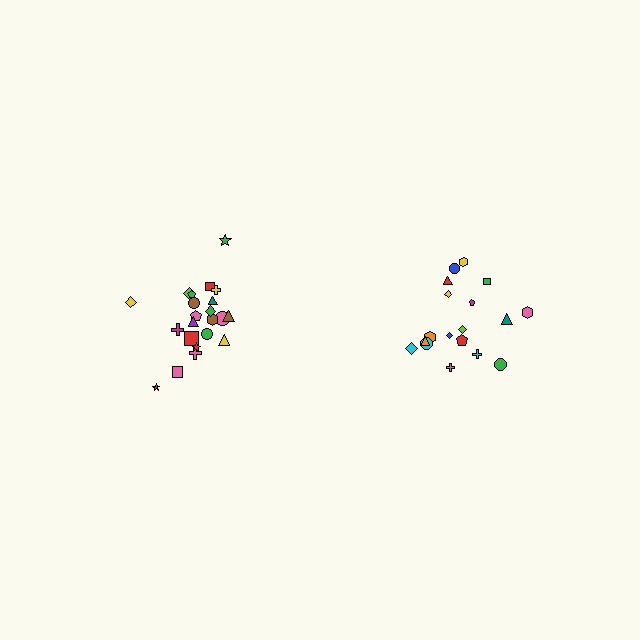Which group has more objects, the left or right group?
The left group.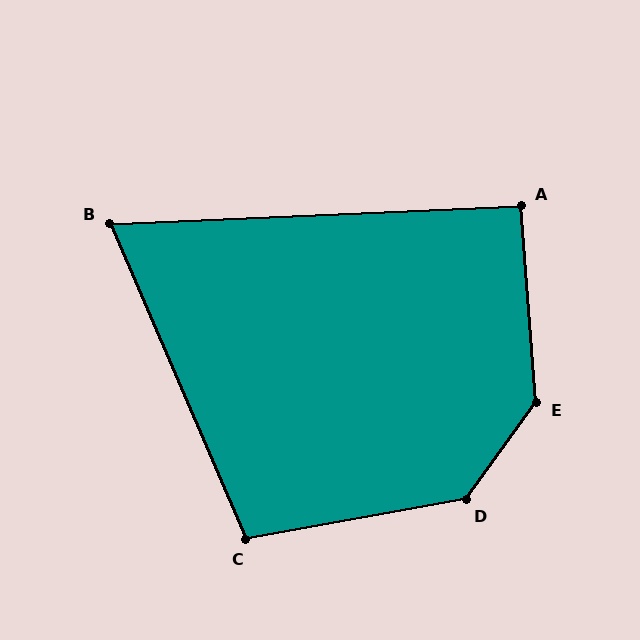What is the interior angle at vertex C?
Approximately 103 degrees (obtuse).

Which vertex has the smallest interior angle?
B, at approximately 69 degrees.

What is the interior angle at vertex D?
Approximately 136 degrees (obtuse).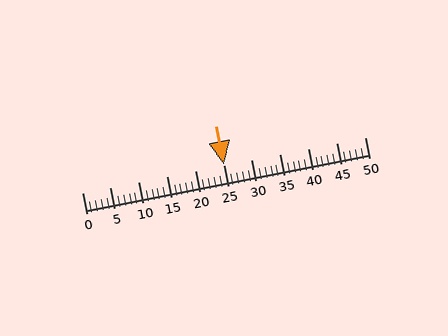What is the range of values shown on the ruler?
The ruler shows values from 0 to 50.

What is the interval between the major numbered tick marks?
The major tick marks are spaced 5 units apart.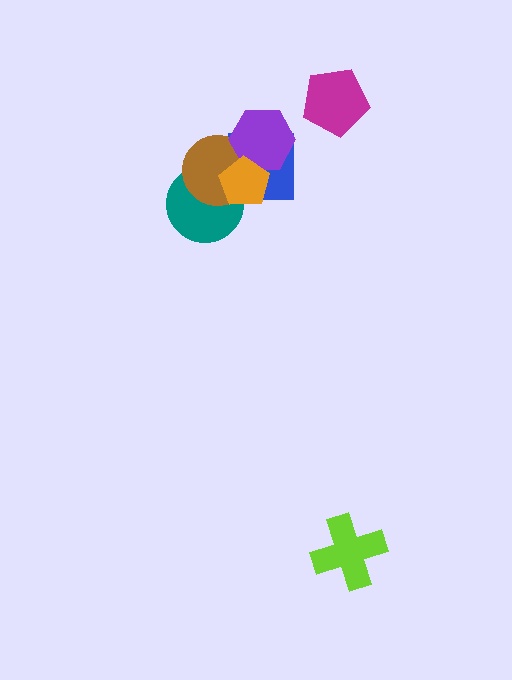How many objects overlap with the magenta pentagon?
0 objects overlap with the magenta pentagon.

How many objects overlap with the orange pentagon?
4 objects overlap with the orange pentagon.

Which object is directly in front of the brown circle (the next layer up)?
The purple hexagon is directly in front of the brown circle.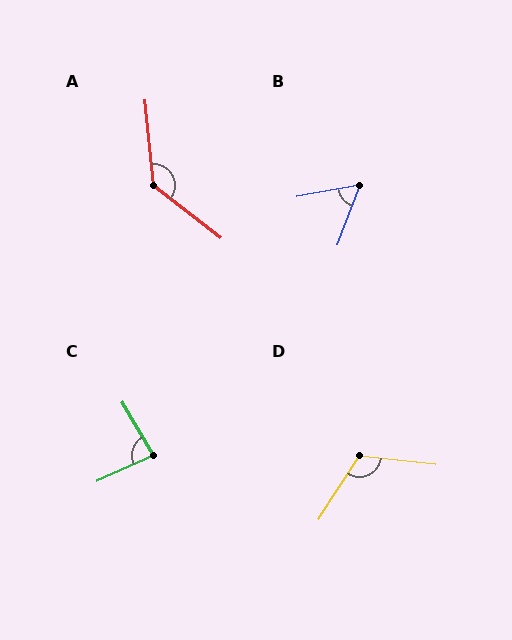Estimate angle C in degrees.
Approximately 84 degrees.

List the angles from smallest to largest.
B (59°), C (84°), D (117°), A (134°).